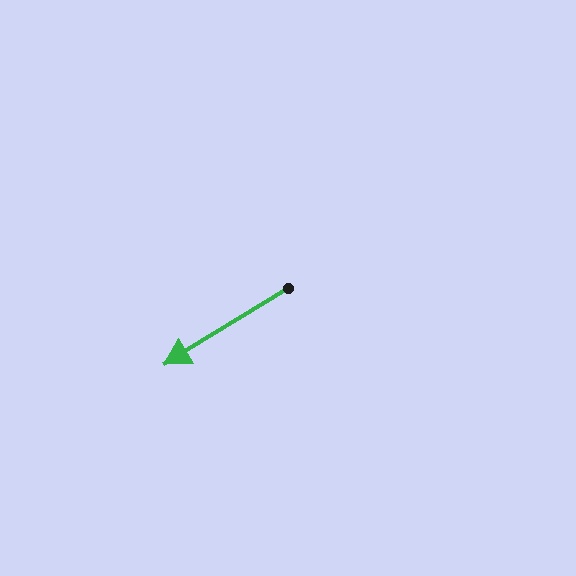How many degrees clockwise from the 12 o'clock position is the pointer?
Approximately 238 degrees.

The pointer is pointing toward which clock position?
Roughly 8 o'clock.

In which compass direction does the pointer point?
Southwest.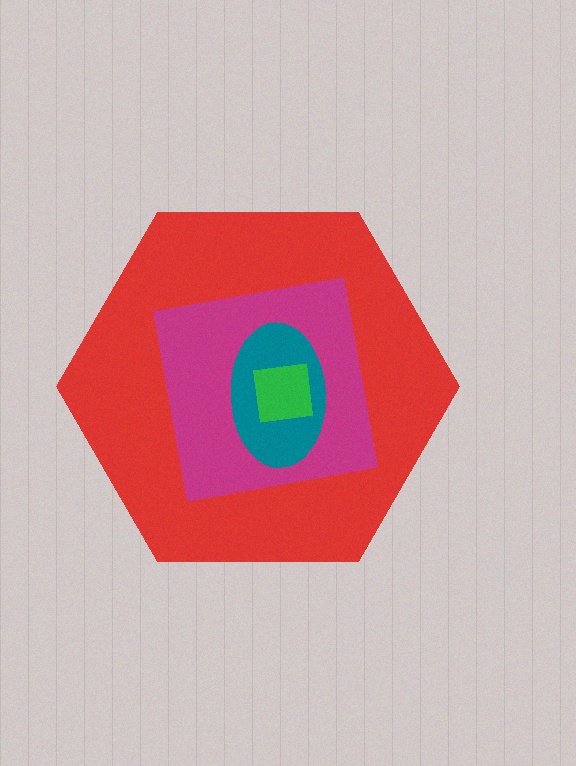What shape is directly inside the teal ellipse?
The green square.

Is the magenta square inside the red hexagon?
Yes.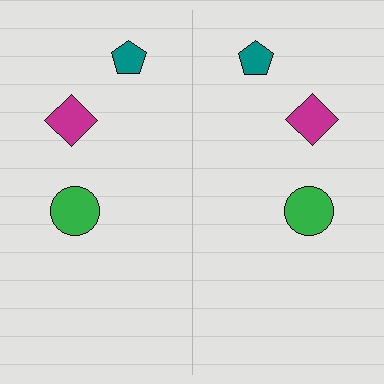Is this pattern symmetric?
Yes, this pattern has bilateral (reflection) symmetry.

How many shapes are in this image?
There are 6 shapes in this image.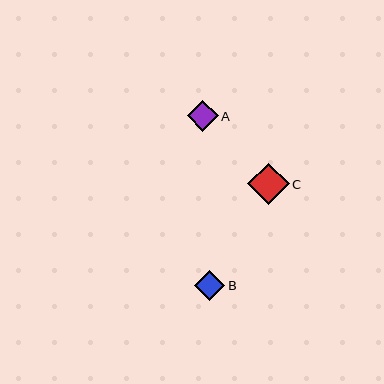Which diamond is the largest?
Diamond C is the largest with a size of approximately 42 pixels.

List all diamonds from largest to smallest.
From largest to smallest: C, A, B.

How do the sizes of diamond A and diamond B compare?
Diamond A and diamond B are approximately the same size.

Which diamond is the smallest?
Diamond B is the smallest with a size of approximately 31 pixels.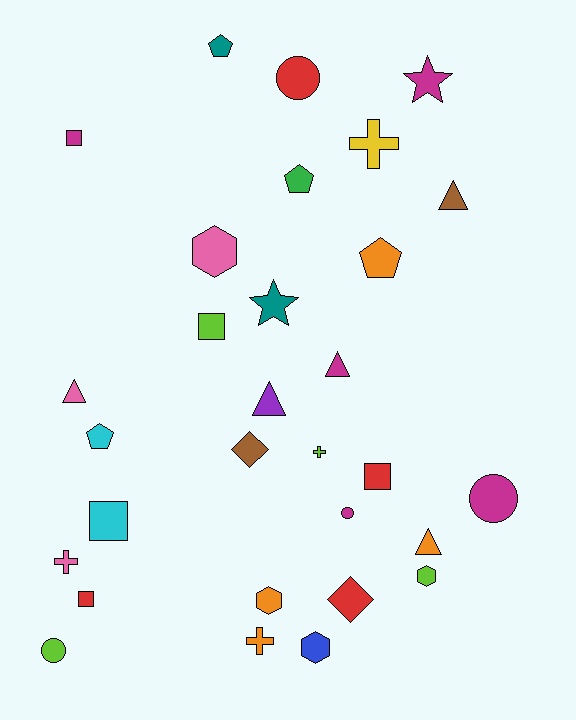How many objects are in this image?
There are 30 objects.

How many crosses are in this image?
There are 4 crosses.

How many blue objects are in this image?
There is 1 blue object.